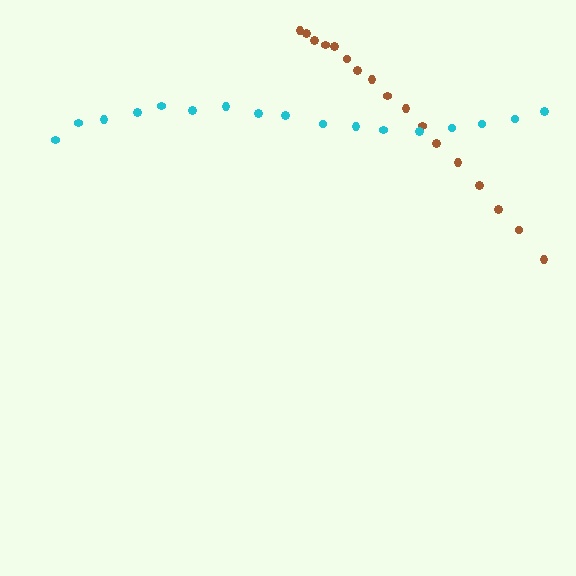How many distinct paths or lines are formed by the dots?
There are 2 distinct paths.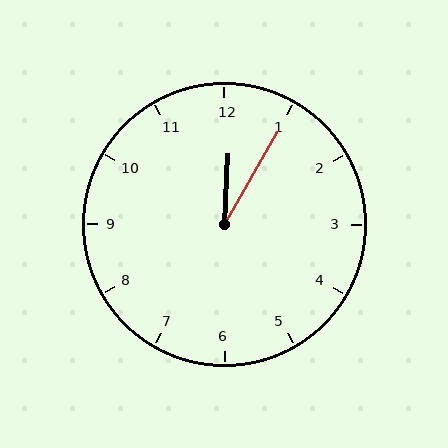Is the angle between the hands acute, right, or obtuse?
It is acute.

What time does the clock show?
12:05.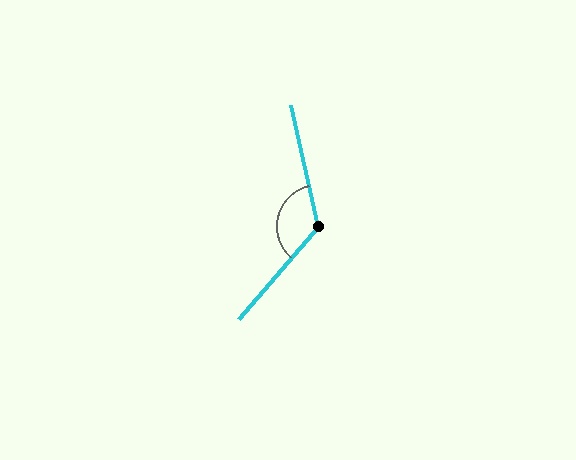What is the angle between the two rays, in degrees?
Approximately 127 degrees.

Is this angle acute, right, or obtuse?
It is obtuse.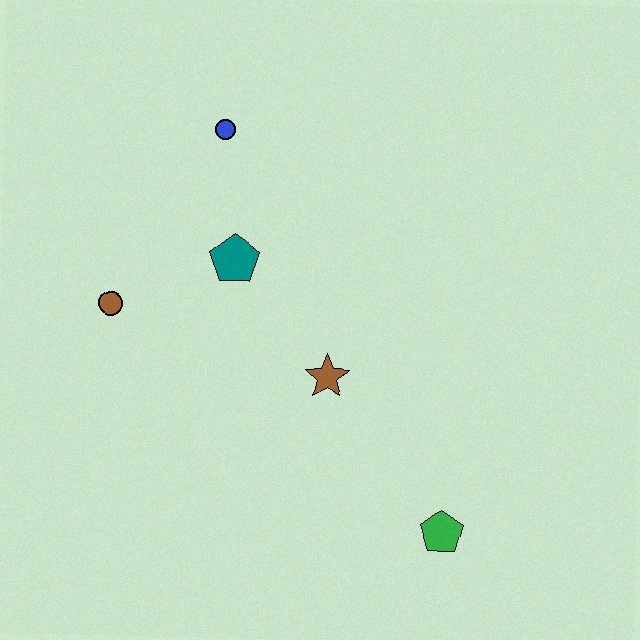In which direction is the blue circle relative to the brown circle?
The blue circle is above the brown circle.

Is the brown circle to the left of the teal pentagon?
Yes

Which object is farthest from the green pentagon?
The blue circle is farthest from the green pentagon.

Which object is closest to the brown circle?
The teal pentagon is closest to the brown circle.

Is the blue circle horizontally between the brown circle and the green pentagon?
Yes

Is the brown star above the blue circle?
No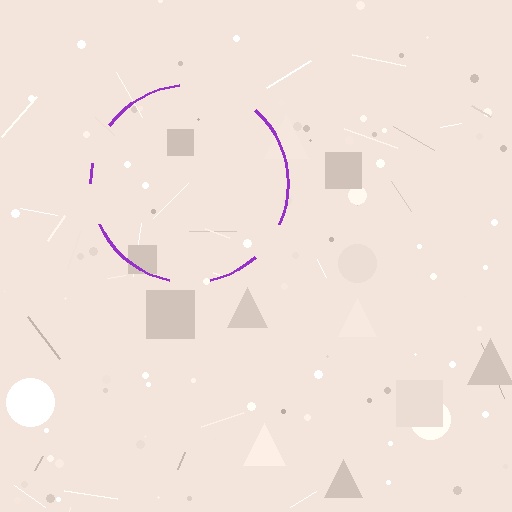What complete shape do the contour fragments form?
The contour fragments form a circle.